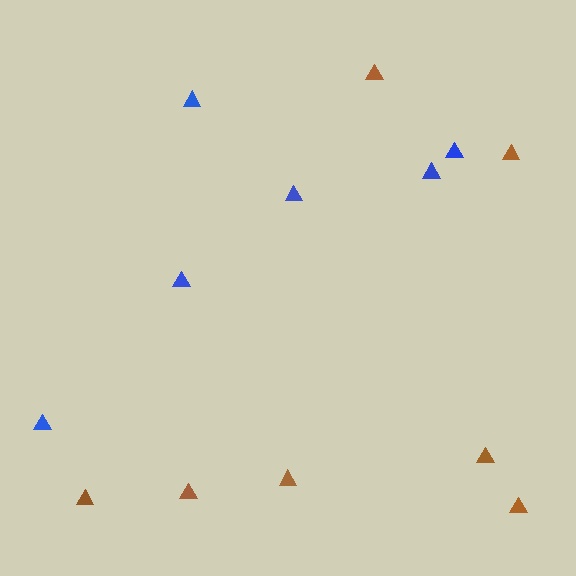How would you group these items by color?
There are 2 groups: one group of brown triangles (7) and one group of blue triangles (6).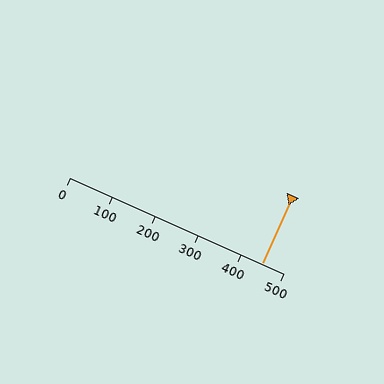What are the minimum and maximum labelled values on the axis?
The axis runs from 0 to 500.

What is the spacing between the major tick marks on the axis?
The major ticks are spaced 100 apart.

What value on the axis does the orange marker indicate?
The marker indicates approximately 450.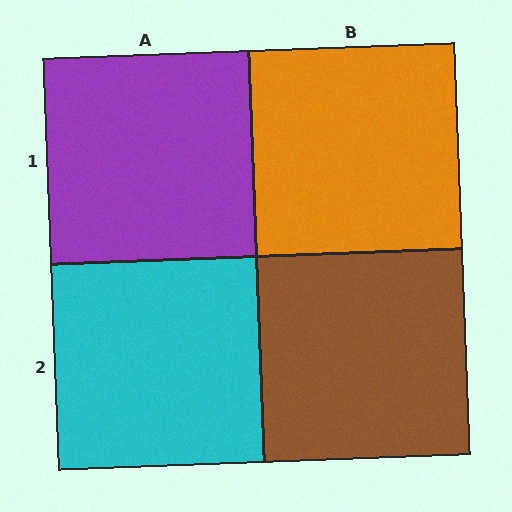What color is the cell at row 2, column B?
Brown.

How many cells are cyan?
1 cell is cyan.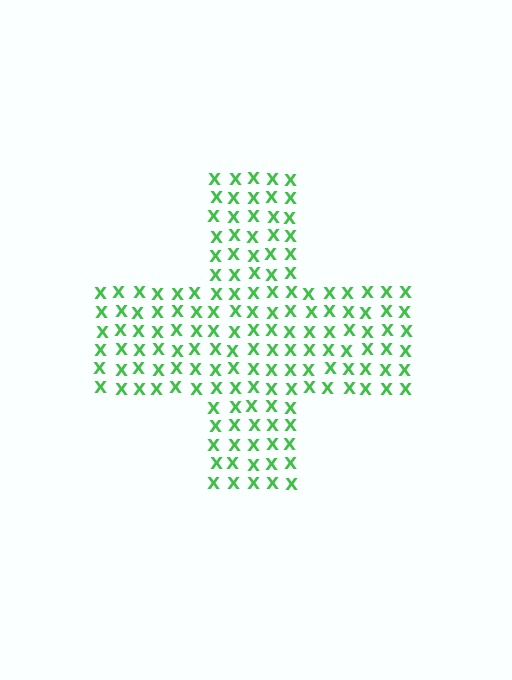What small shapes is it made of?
It is made of small letter X's.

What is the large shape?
The large shape is a cross.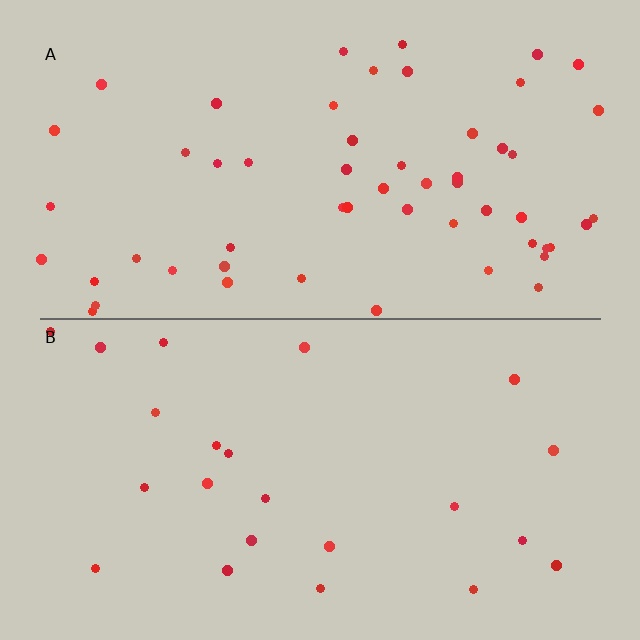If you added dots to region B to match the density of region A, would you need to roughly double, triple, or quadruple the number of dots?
Approximately double.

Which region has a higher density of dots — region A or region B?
A (the top).